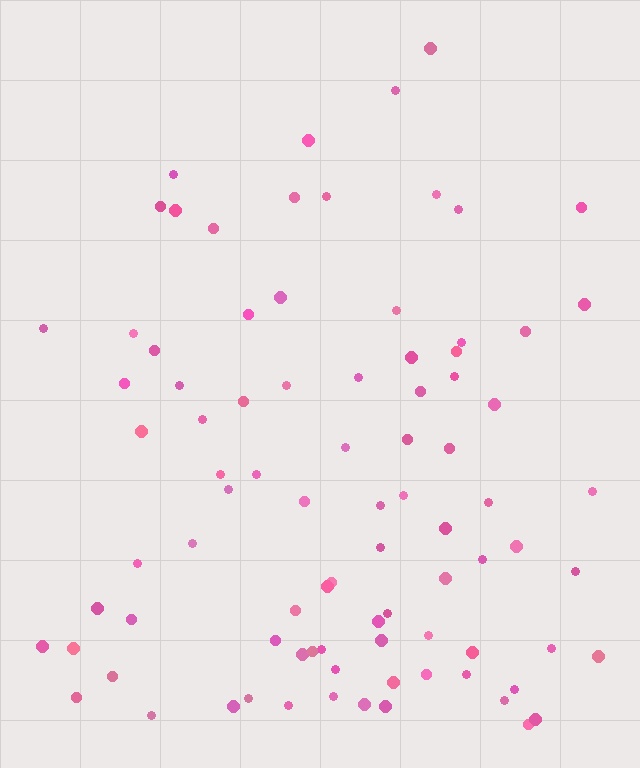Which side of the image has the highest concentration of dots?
The bottom.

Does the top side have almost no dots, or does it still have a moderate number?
Still a moderate number, just noticeably fewer than the bottom.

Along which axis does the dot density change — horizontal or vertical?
Vertical.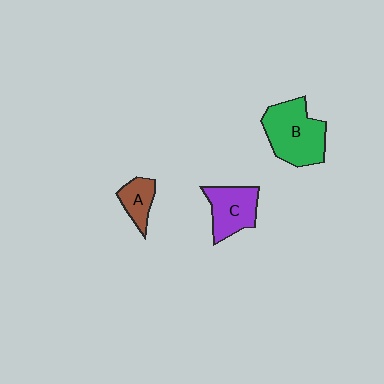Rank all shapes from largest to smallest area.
From largest to smallest: B (green), C (purple), A (brown).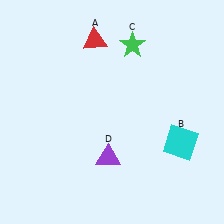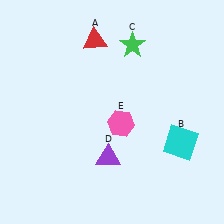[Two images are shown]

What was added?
A pink hexagon (E) was added in Image 2.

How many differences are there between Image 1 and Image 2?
There is 1 difference between the two images.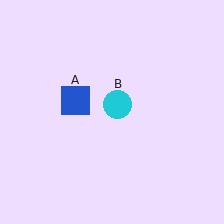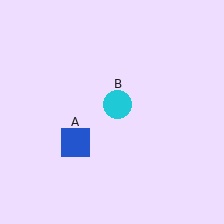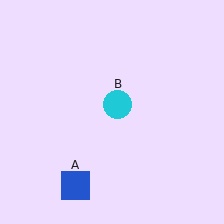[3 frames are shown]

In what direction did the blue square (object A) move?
The blue square (object A) moved down.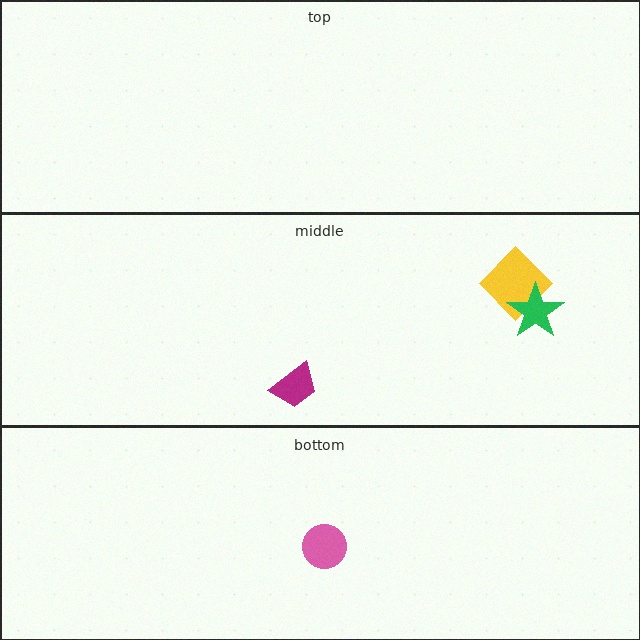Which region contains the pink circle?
The bottom region.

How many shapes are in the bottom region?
1.